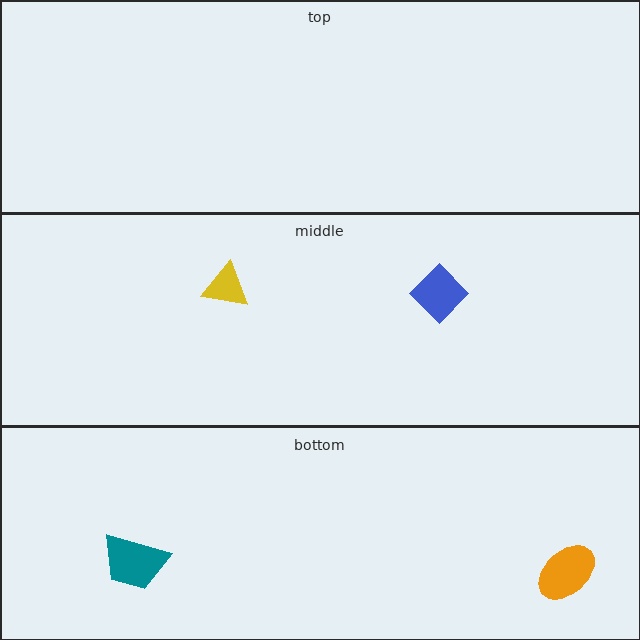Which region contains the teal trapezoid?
The bottom region.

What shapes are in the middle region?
The blue diamond, the yellow triangle.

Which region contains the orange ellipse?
The bottom region.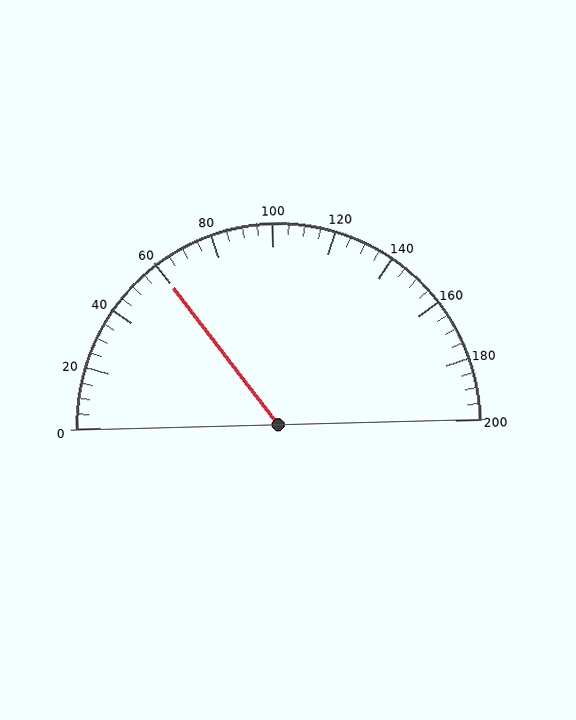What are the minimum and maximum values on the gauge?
The gauge ranges from 0 to 200.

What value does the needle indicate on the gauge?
The needle indicates approximately 60.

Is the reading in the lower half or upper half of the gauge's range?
The reading is in the lower half of the range (0 to 200).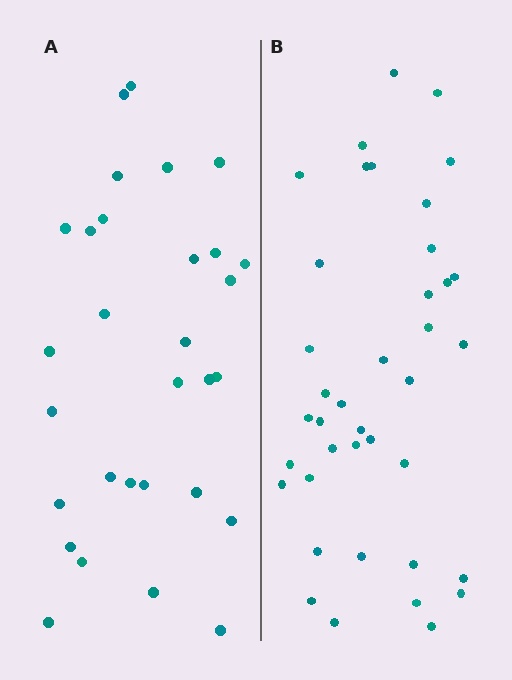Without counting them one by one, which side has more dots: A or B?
Region B (the right region) has more dots.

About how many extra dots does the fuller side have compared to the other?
Region B has roughly 8 or so more dots than region A.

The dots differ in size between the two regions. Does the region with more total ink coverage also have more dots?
No. Region A has more total ink coverage because its dots are larger, but region B actually contains more individual dots. Total area can be misleading — the number of items is what matters here.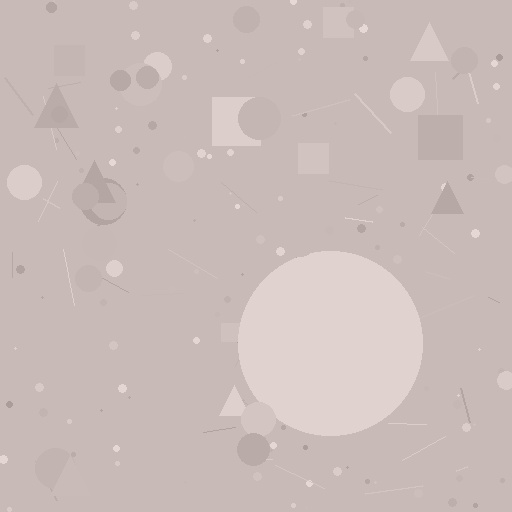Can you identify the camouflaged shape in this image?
The camouflaged shape is a circle.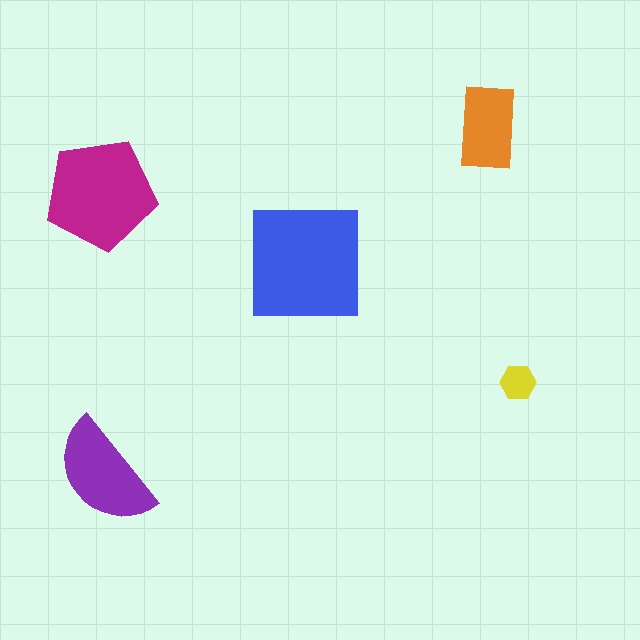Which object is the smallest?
The yellow hexagon.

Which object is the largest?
The blue square.